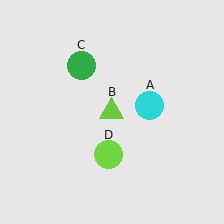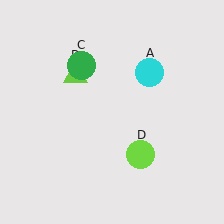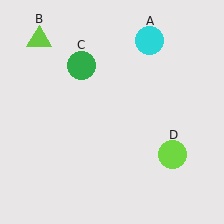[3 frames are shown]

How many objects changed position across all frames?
3 objects changed position: cyan circle (object A), lime triangle (object B), lime circle (object D).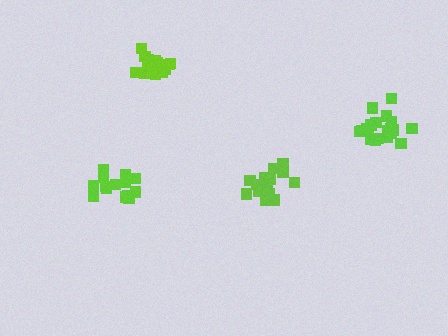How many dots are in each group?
Group 1: 16 dots, Group 2: 18 dots, Group 3: 17 dots, Group 4: 20 dots (71 total).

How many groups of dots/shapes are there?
There are 4 groups.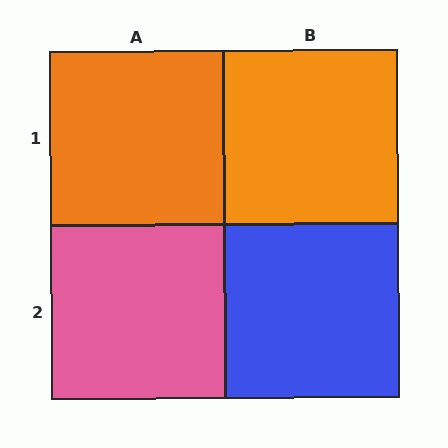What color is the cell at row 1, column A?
Orange.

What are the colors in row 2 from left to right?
Pink, blue.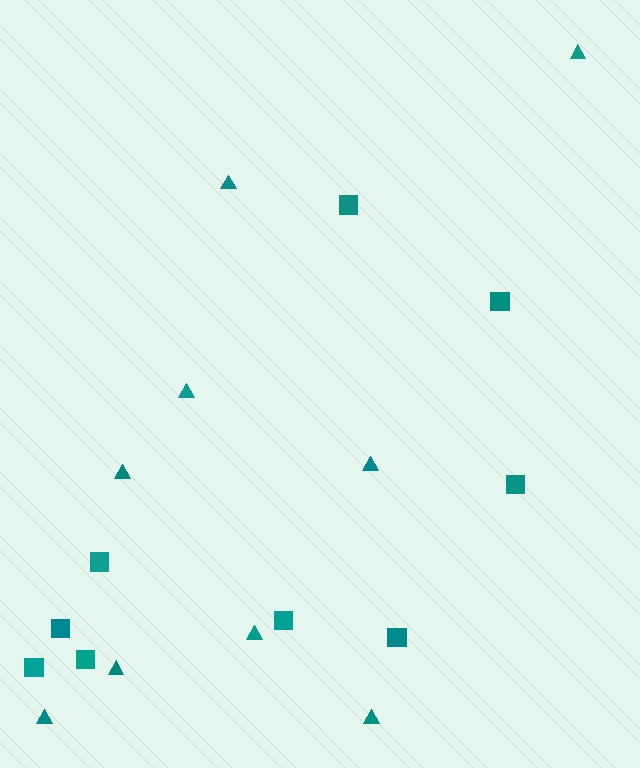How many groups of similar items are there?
There are 2 groups: one group of squares (9) and one group of triangles (9).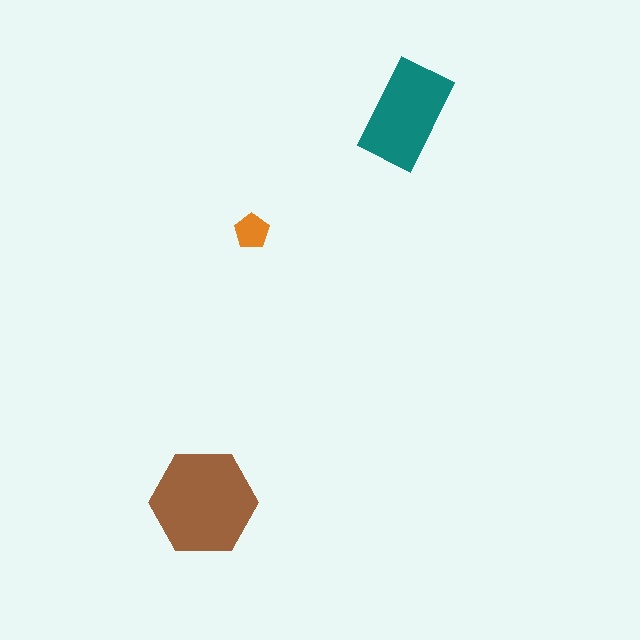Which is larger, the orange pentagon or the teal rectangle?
The teal rectangle.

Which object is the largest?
The brown hexagon.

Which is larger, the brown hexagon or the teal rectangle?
The brown hexagon.